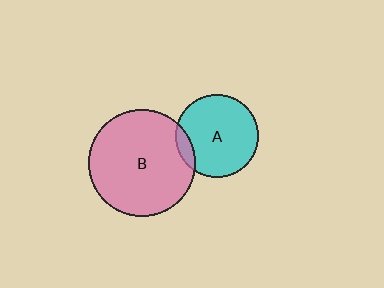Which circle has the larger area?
Circle B (pink).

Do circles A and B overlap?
Yes.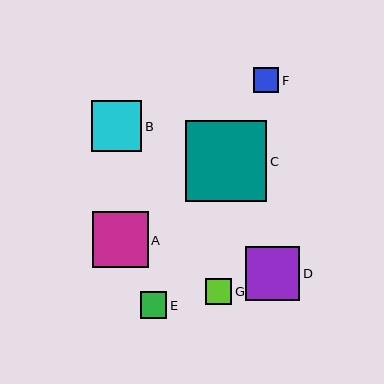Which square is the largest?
Square C is the largest with a size of approximately 81 pixels.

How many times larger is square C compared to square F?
Square C is approximately 3.2 times the size of square F.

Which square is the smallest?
Square F is the smallest with a size of approximately 25 pixels.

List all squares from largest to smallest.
From largest to smallest: C, A, D, B, E, G, F.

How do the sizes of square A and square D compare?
Square A and square D are approximately the same size.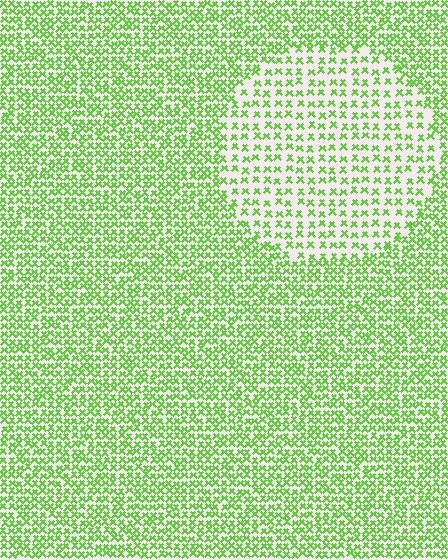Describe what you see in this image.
The image contains small lime elements arranged at two different densities. A circle-shaped region is visible where the elements are less densely packed than the surrounding area.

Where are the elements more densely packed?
The elements are more densely packed outside the circle boundary.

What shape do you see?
I see a circle.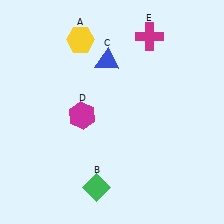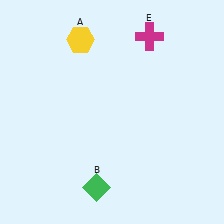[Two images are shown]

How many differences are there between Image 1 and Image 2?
There are 2 differences between the two images.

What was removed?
The magenta hexagon (D), the blue triangle (C) were removed in Image 2.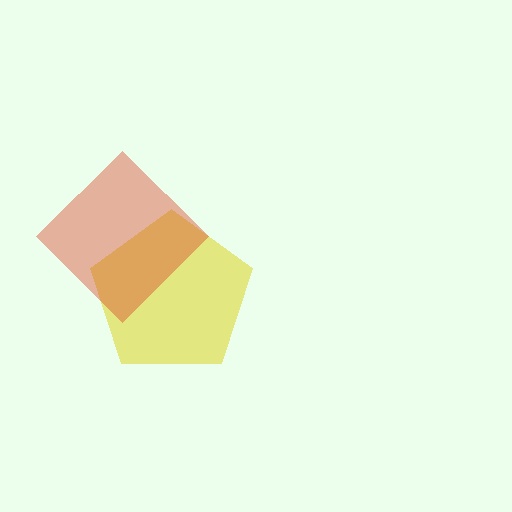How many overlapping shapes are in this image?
There are 2 overlapping shapes in the image.